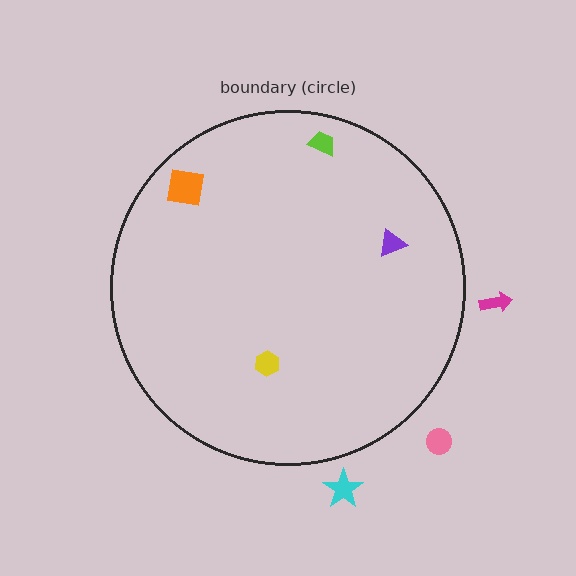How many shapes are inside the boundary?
4 inside, 3 outside.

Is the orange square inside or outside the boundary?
Inside.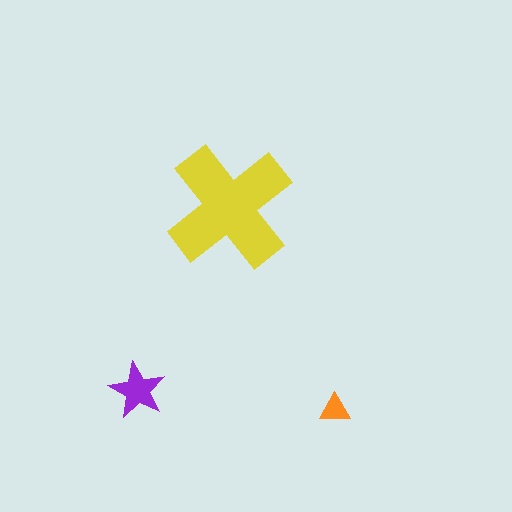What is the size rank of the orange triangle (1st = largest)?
3rd.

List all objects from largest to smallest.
The yellow cross, the purple star, the orange triangle.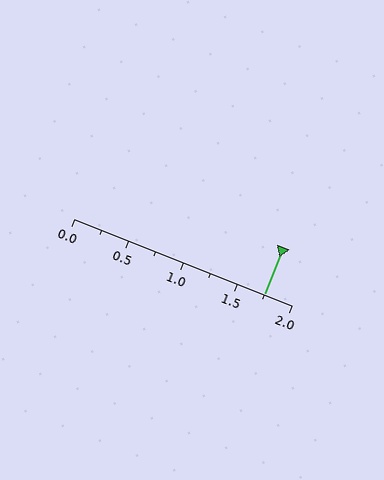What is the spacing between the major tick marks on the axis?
The major ticks are spaced 0.5 apart.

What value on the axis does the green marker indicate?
The marker indicates approximately 1.75.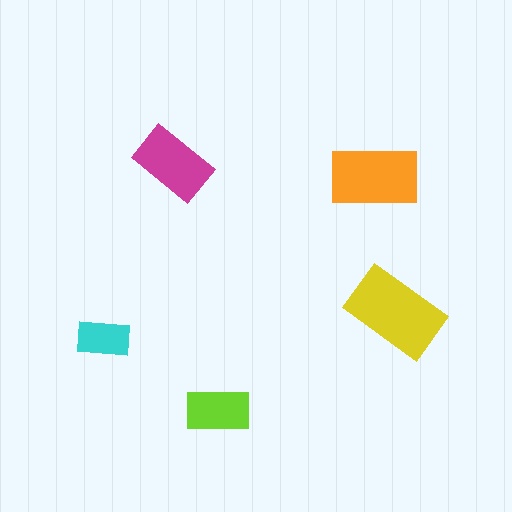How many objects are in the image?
There are 5 objects in the image.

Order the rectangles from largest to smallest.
the yellow one, the orange one, the magenta one, the lime one, the cyan one.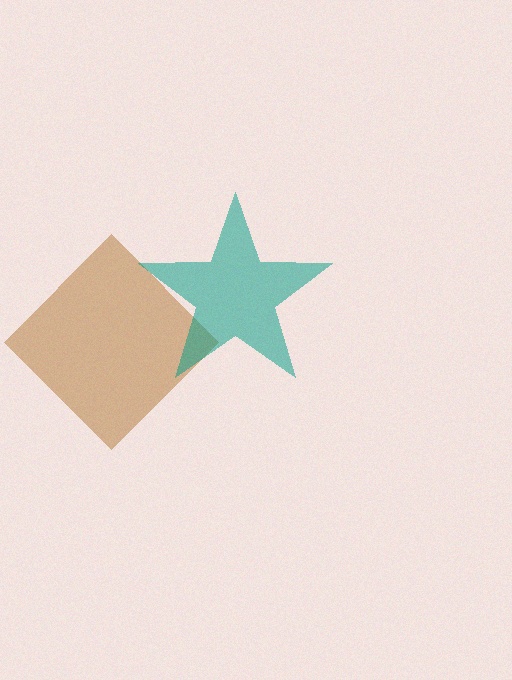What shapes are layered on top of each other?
The layered shapes are: a brown diamond, a teal star.